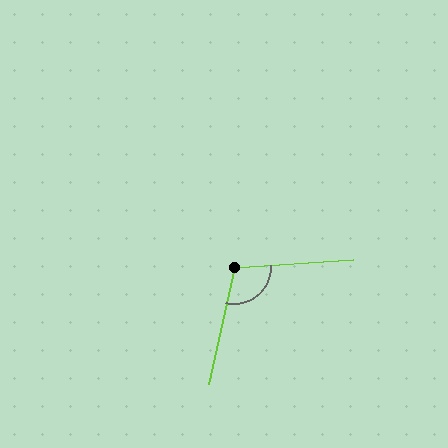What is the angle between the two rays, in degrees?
Approximately 106 degrees.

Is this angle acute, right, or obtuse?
It is obtuse.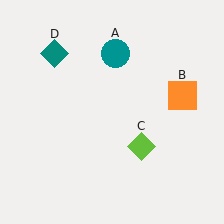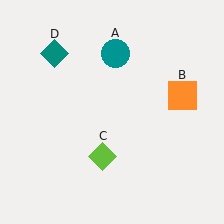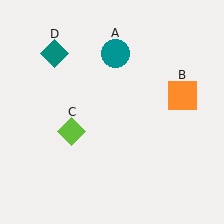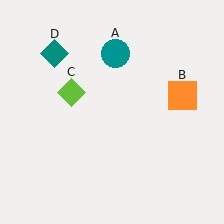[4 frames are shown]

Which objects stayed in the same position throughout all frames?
Teal circle (object A) and orange square (object B) and teal diamond (object D) remained stationary.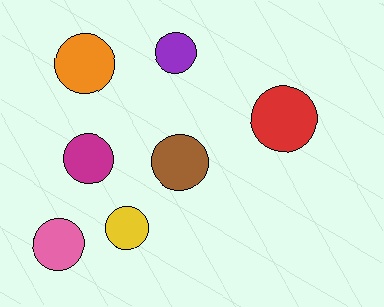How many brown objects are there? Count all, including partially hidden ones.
There is 1 brown object.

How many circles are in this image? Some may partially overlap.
There are 7 circles.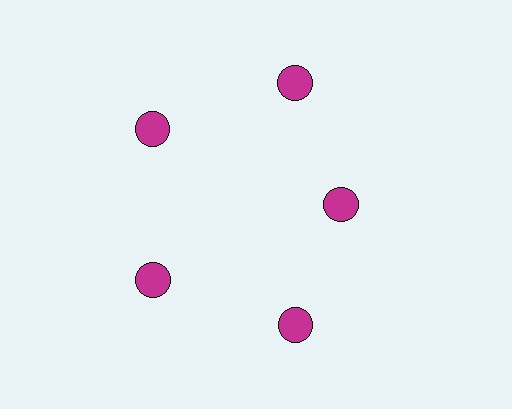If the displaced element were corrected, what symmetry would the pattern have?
It would have 5-fold rotational symmetry — the pattern would map onto itself every 72 degrees.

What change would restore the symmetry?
The symmetry would be restored by moving it outward, back onto the ring so that all 5 circles sit at equal angles and equal distance from the center.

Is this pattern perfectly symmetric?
No. The 5 magenta circles are arranged in a ring, but one element near the 3 o'clock position is pulled inward toward the center, breaking the 5-fold rotational symmetry.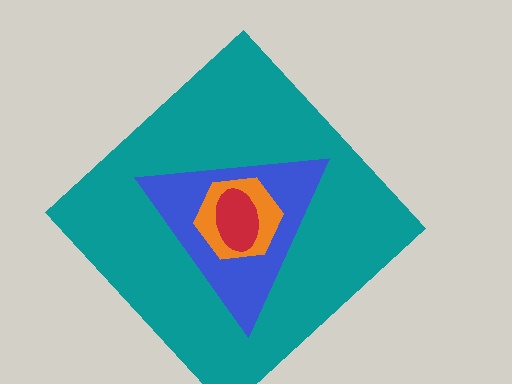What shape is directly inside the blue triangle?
The orange hexagon.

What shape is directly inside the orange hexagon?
The red ellipse.